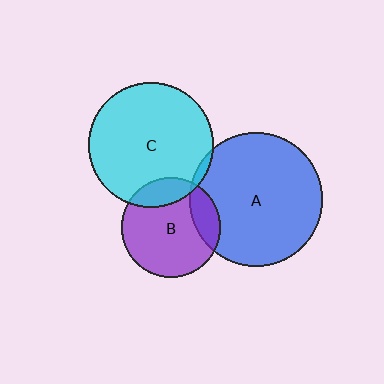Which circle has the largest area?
Circle A (blue).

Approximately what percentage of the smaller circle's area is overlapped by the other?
Approximately 5%.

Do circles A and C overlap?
Yes.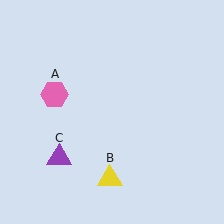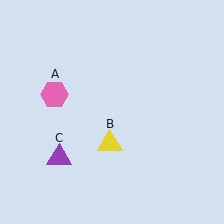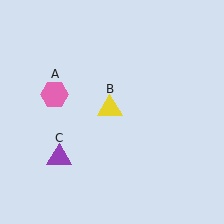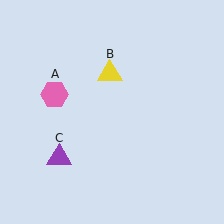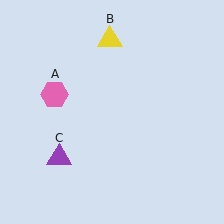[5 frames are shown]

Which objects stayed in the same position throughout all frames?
Pink hexagon (object A) and purple triangle (object C) remained stationary.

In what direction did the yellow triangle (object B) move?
The yellow triangle (object B) moved up.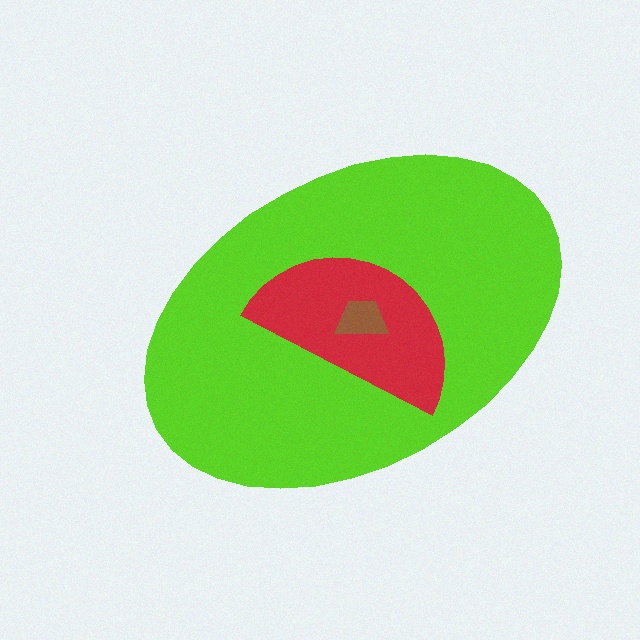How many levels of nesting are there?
3.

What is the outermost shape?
The lime ellipse.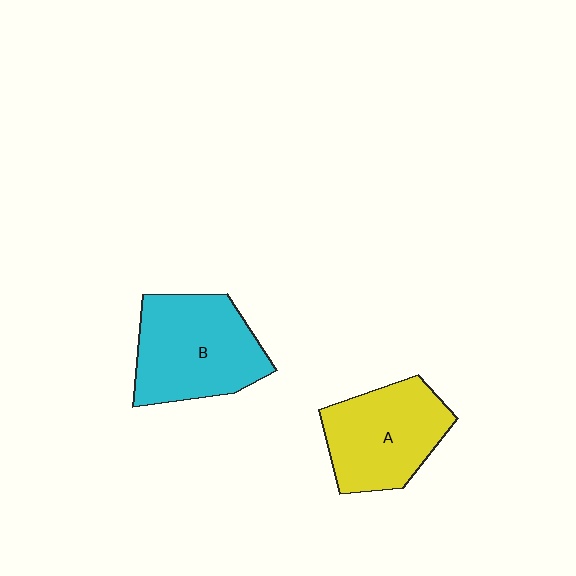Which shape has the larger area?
Shape B (cyan).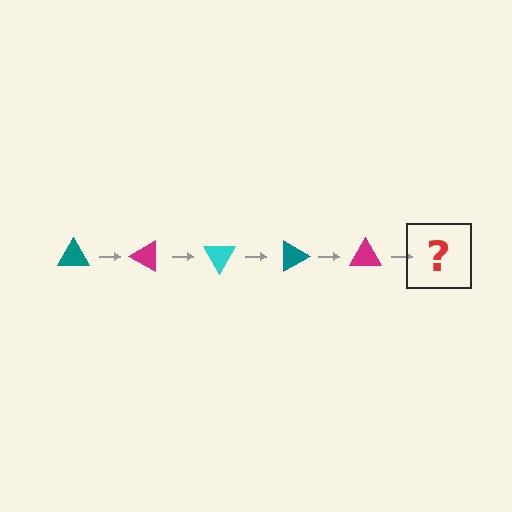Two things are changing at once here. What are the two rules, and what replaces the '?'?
The two rules are that it rotates 30 degrees each step and the color cycles through teal, magenta, and cyan. The '?' should be a cyan triangle, rotated 150 degrees from the start.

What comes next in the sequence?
The next element should be a cyan triangle, rotated 150 degrees from the start.